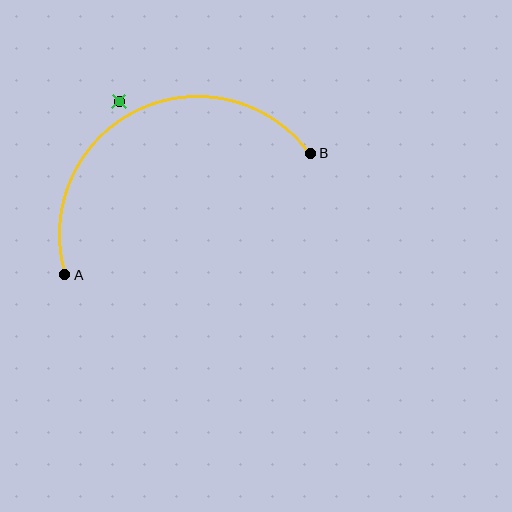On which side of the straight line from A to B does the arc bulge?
The arc bulges above the straight line connecting A and B.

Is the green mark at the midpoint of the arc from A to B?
No — the green mark does not lie on the arc at all. It sits slightly outside the curve.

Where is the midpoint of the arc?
The arc midpoint is the point on the curve farthest from the straight line joining A and B. It sits above that line.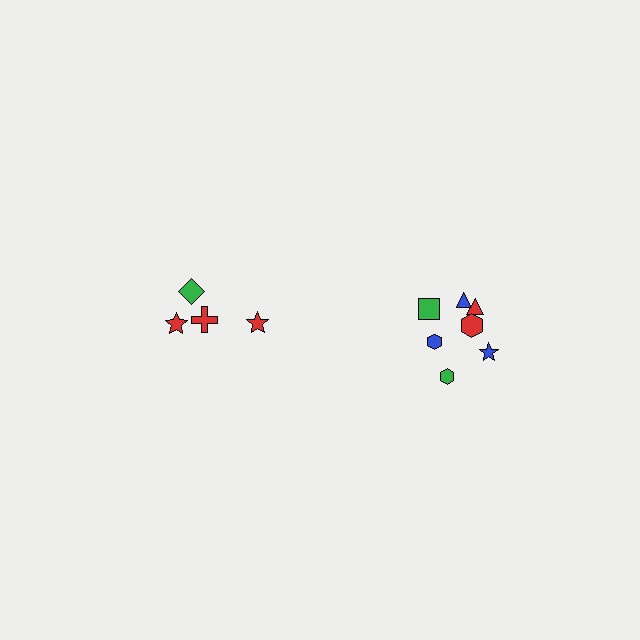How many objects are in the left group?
There are 4 objects.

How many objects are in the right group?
There are 7 objects.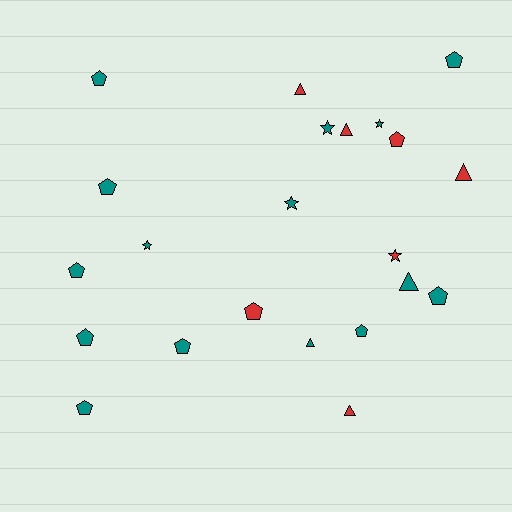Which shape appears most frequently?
Pentagon, with 11 objects.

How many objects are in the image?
There are 22 objects.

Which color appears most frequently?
Teal, with 15 objects.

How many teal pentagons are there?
There are 9 teal pentagons.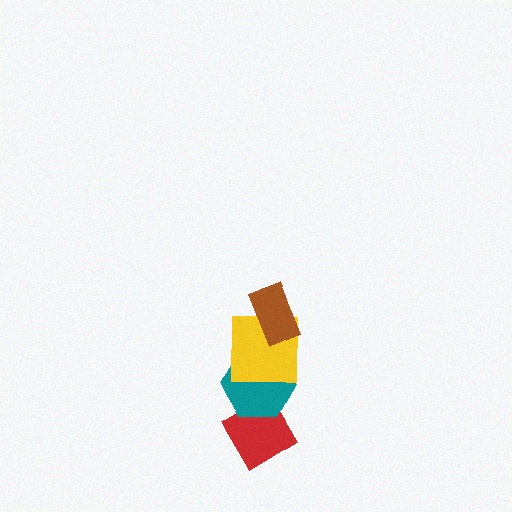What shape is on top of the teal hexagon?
The yellow square is on top of the teal hexagon.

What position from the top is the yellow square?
The yellow square is 2nd from the top.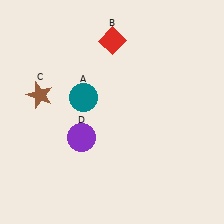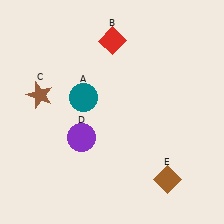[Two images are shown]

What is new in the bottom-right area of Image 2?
A brown diamond (E) was added in the bottom-right area of Image 2.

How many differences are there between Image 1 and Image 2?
There is 1 difference between the two images.